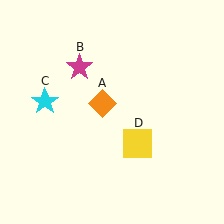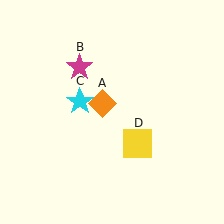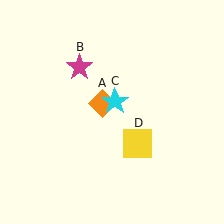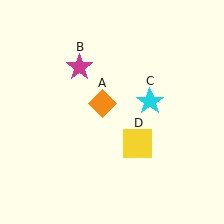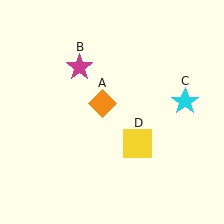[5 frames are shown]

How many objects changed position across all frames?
1 object changed position: cyan star (object C).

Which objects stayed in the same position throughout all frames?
Orange diamond (object A) and magenta star (object B) and yellow square (object D) remained stationary.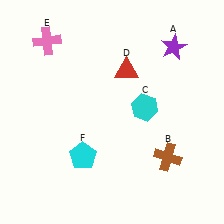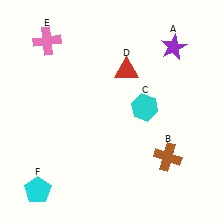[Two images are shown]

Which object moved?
The cyan pentagon (F) moved left.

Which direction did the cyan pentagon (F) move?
The cyan pentagon (F) moved left.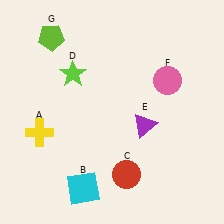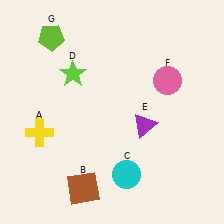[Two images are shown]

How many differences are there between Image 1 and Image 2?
There are 2 differences between the two images.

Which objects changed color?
B changed from cyan to brown. C changed from red to cyan.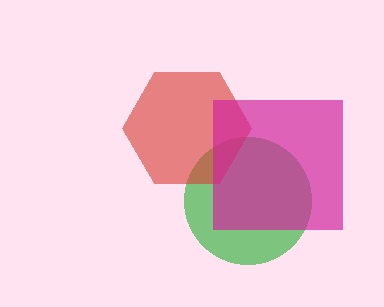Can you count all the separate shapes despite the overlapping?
Yes, there are 3 separate shapes.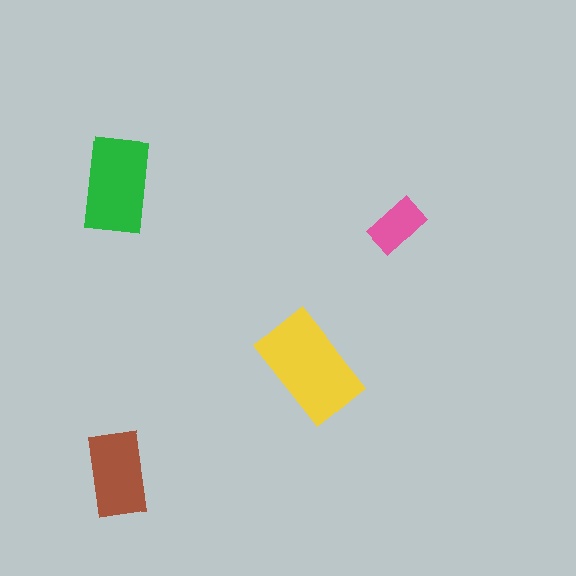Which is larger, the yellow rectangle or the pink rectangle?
The yellow one.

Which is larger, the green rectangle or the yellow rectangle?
The yellow one.